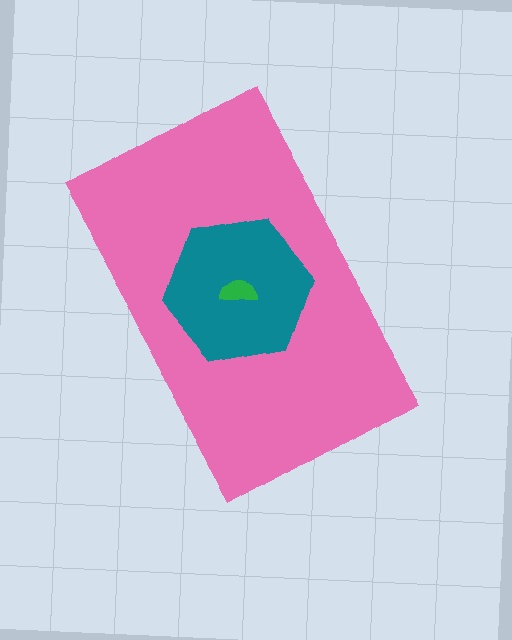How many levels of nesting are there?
3.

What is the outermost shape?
The pink rectangle.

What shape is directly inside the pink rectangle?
The teal hexagon.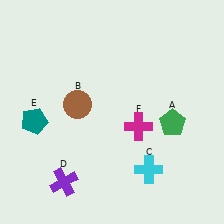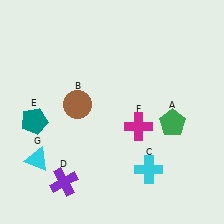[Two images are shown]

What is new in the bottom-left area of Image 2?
A cyan triangle (G) was added in the bottom-left area of Image 2.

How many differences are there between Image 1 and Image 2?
There is 1 difference between the two images.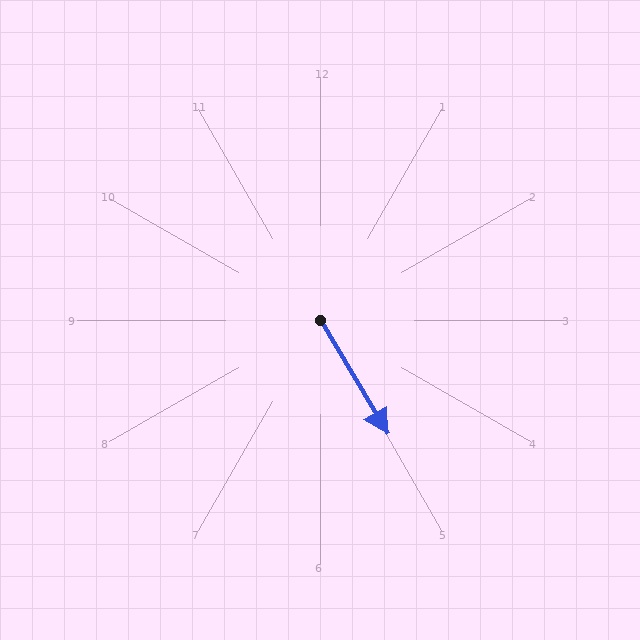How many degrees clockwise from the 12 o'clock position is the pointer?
Approximately 149 degrees.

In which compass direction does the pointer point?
Southeast.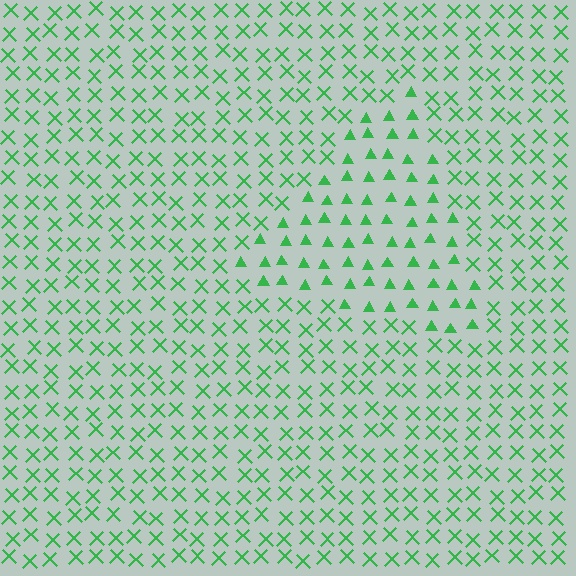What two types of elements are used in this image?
The image uses triangles inside the triangle region and X marks outside it.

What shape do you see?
I see a triangle.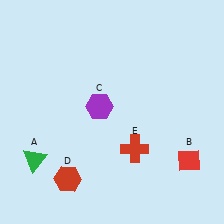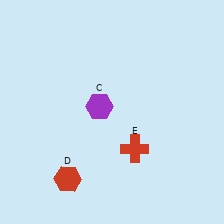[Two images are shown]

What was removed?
The green triangle (A), the red diamond (B) were removed in Image 2.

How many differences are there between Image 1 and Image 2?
There are 2 differences between the two images.